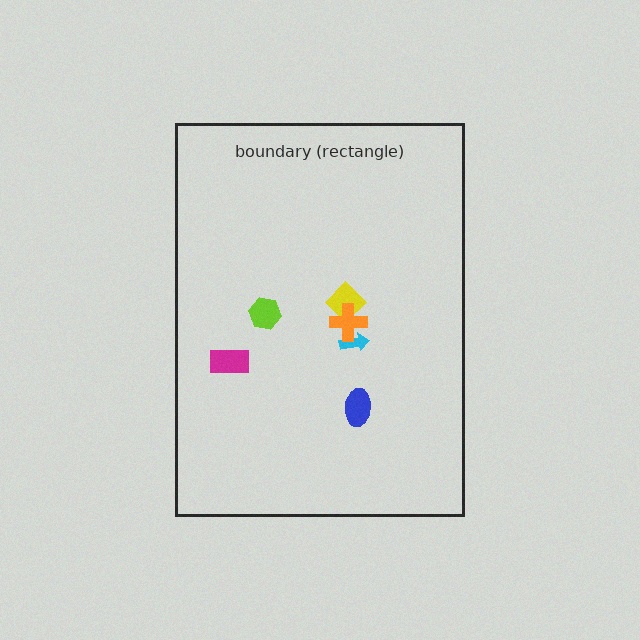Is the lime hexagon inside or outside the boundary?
Inside.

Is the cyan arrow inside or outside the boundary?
Inside.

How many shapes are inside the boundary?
6 inside, 0 outside.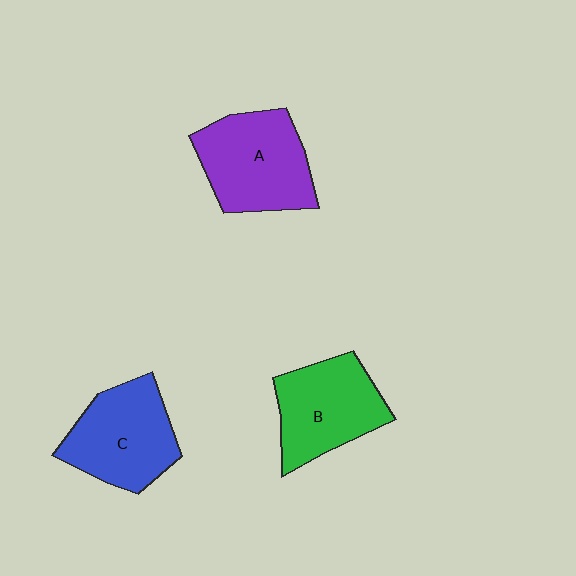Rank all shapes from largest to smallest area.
From largest to smallest: A (purple), C (blue), B (green).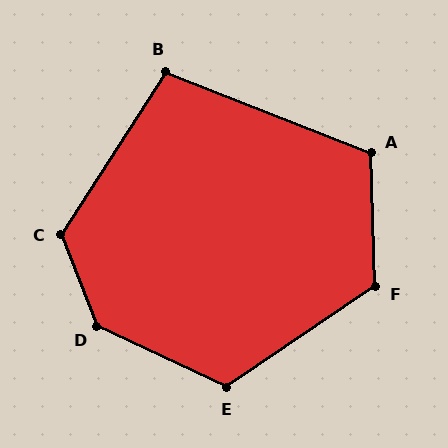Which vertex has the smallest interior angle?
B, at approximately 101 degrees.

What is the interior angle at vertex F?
Approximately 123 degrees (obtuse).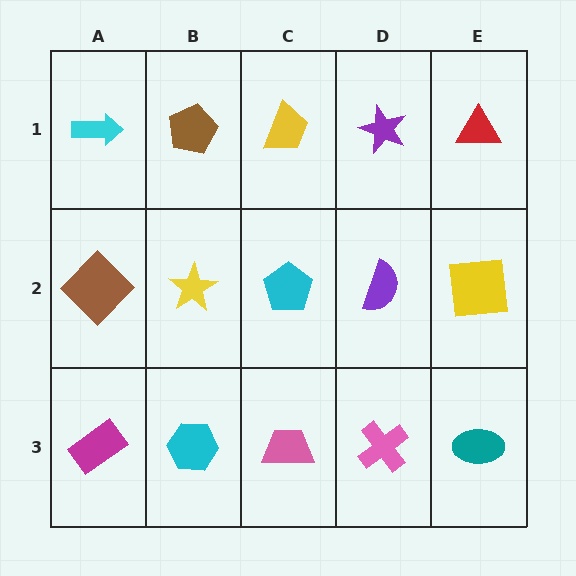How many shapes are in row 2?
5 shapes.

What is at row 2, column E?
A yellow square.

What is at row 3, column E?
A teal ellipse.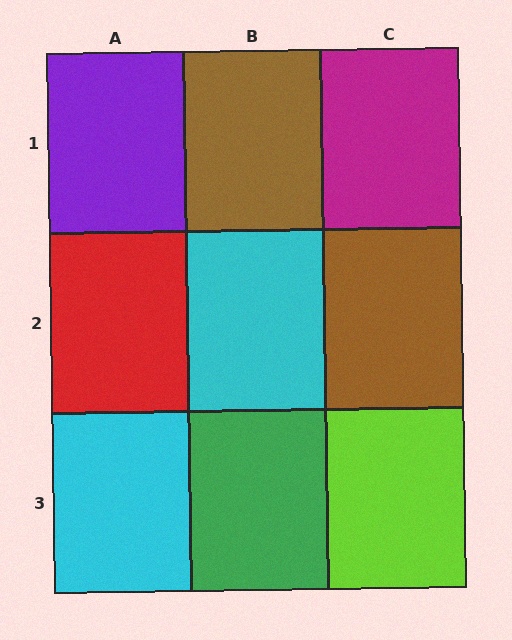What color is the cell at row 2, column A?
Red.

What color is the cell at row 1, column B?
Brown.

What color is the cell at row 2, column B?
Cyan.